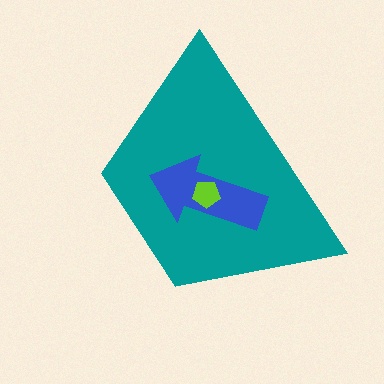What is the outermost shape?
The teal trapezoid.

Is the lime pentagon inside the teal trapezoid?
Yes.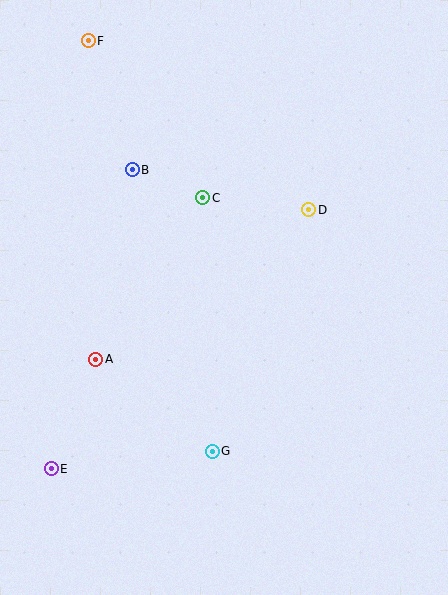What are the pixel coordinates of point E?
Point E is at (51, 469).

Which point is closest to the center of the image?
Point C at (203, 198) is closest to the center.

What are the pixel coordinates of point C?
Point C is at (203, 198).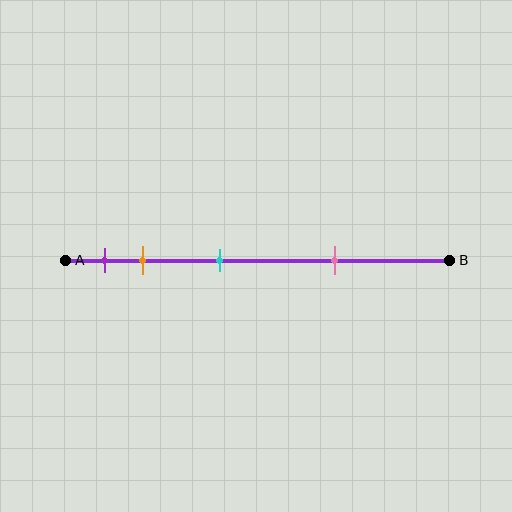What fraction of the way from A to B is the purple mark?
The purple mark is approximately 10% (0.1) of the way from A to B.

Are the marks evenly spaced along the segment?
No, the marks are not evenly spaced.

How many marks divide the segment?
There are 4 marks dividing the segment.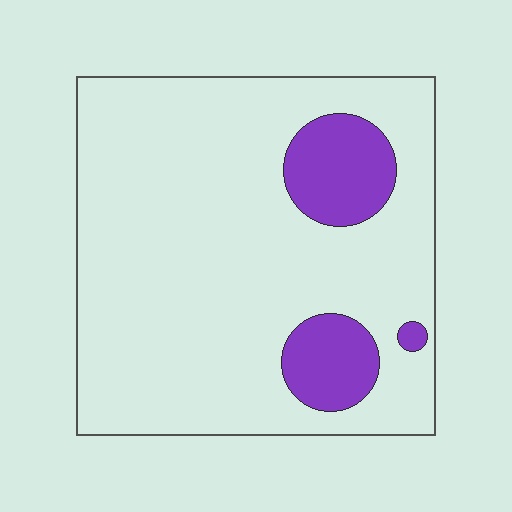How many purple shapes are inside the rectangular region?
3.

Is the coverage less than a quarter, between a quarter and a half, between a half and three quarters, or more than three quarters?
Less than a quarter.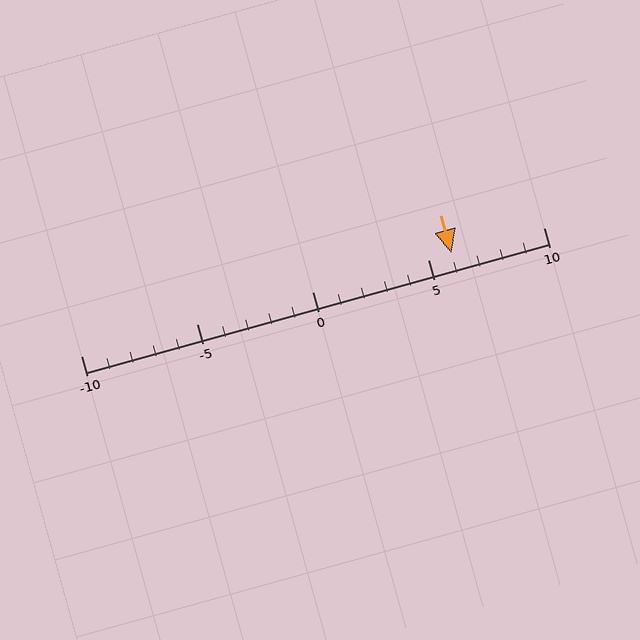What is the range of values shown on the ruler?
The ruler shows values from -10 to 10.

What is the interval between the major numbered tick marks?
The major tick marks are spaced 5 units apart.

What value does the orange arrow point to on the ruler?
The orange arrow points to approximately 6.